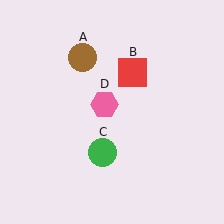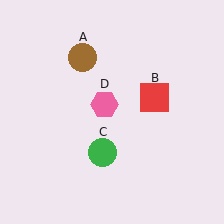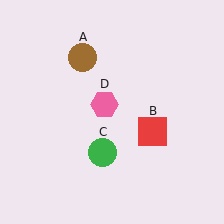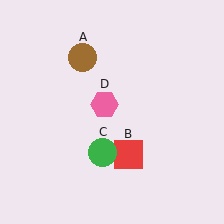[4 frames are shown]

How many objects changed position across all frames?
1 object changed position: red square (object B).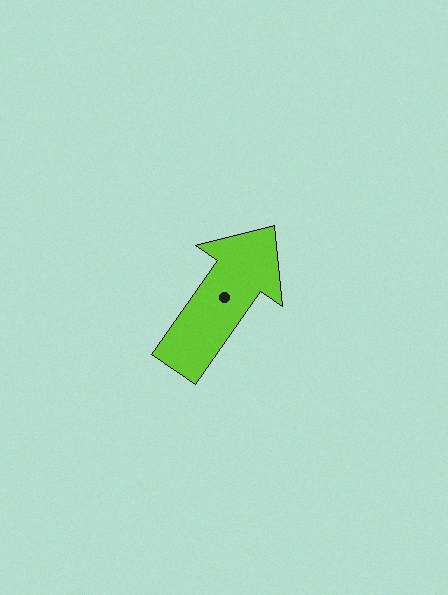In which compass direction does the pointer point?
Northeast.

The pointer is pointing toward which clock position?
Roughly 1 o'clock.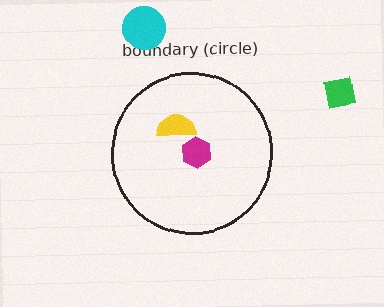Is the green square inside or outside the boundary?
Outside.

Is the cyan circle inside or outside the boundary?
Outside.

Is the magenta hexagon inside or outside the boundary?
Inside.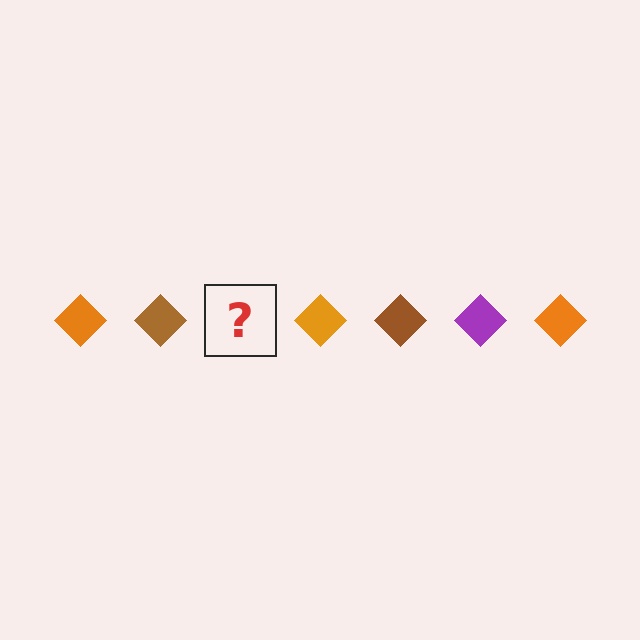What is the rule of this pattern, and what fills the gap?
The rule is that the pattern cycles through orange, brown, purple diamonds. The gap should be filled with a purple diamond.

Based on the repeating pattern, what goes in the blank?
The blank should be a purple diamond.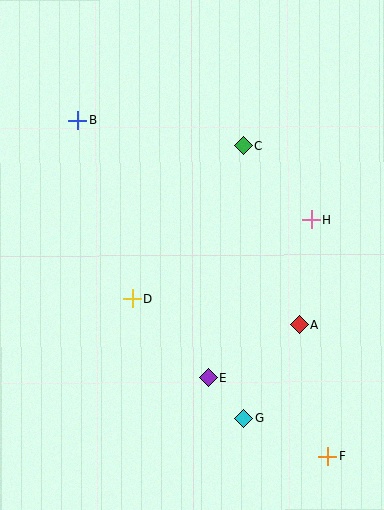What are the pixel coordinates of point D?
Point D is at (133, 299).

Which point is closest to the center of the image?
Point D at (133, 299) is closest to the center.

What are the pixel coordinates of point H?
Point H is at (311, 220).